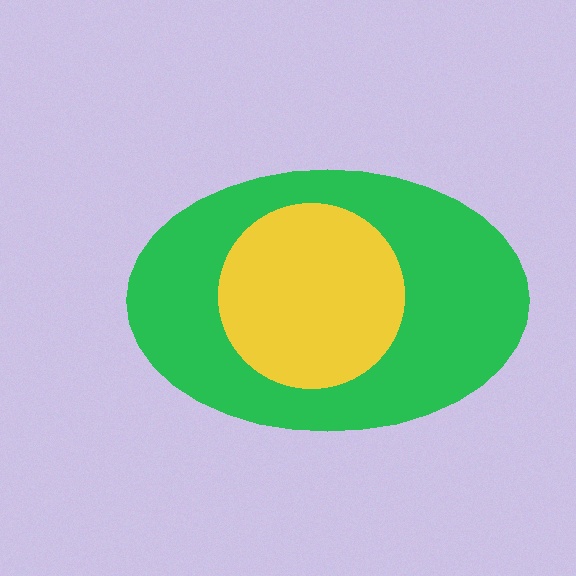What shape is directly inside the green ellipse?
The yellow circle.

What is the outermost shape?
The green ellipse.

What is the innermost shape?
The yellow circle.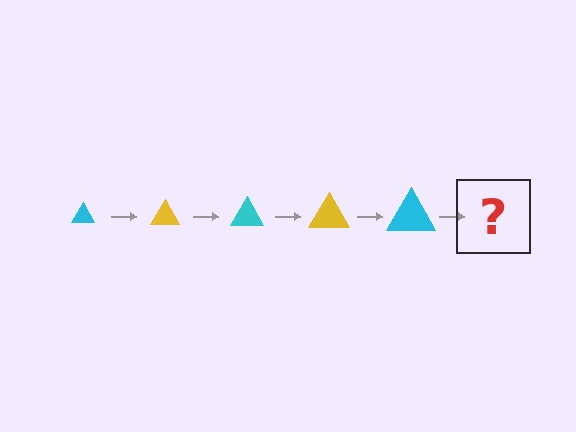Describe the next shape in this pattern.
It should be a yellow triangle, larger than the previous one.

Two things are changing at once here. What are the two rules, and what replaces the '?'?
The two rules are that the triangle grows larger each step and the color cycles through cyan and yellow. The '?' should be a yellow triangle, larger than the previous one.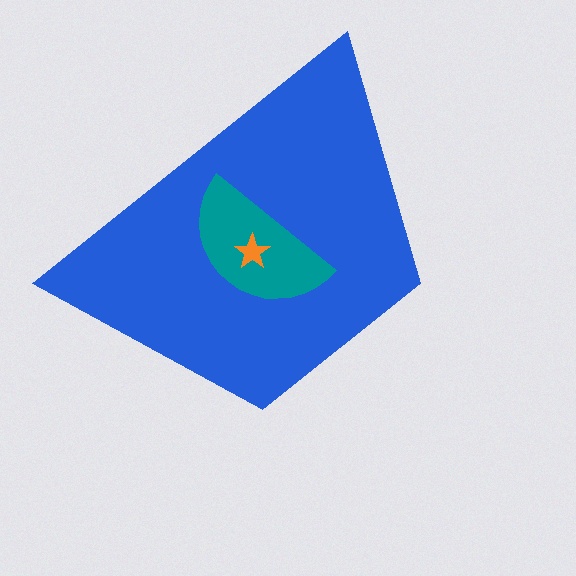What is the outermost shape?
The blue trapezoid.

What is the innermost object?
The orange star.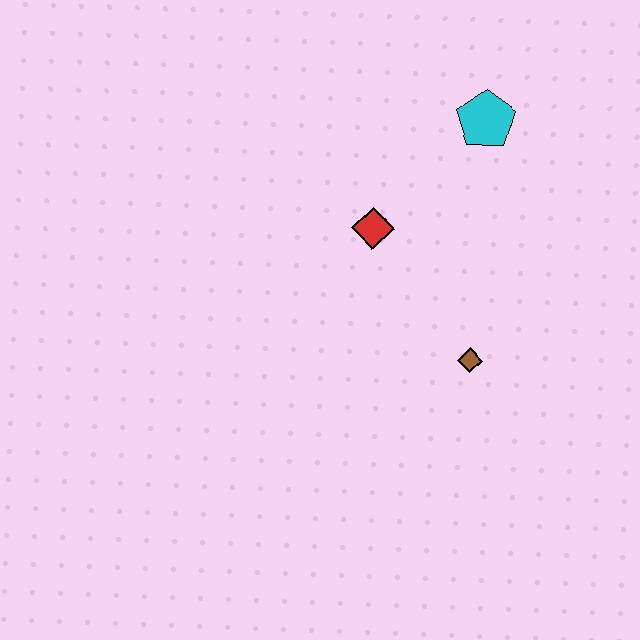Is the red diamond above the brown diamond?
Yes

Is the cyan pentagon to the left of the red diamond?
No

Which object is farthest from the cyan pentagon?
The brown diamond is farthest from the cyan pentagon.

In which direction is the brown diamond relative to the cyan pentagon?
The brown diamond is below the cyan pentagon.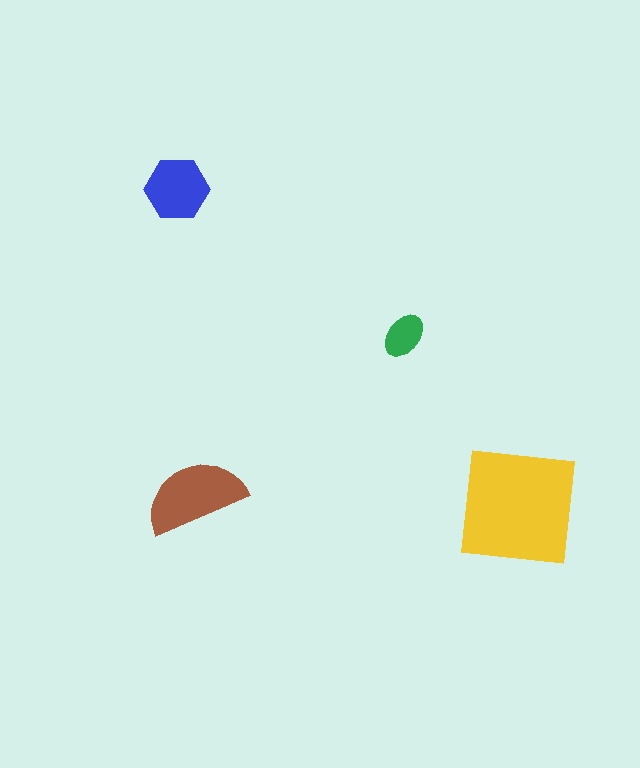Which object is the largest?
The yellow square.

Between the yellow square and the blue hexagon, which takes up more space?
The yellow square.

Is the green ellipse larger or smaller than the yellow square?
Smaller.